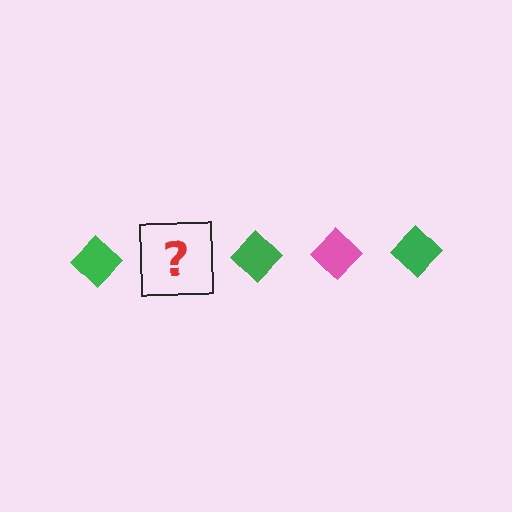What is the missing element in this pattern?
The missing element is a pink diamond.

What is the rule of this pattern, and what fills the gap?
The rule is that the pattern cycles through green, pink diamonds. The gap should be filled with a pink diamond.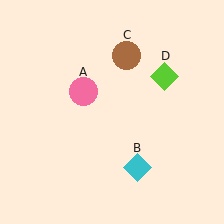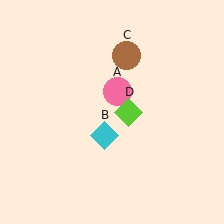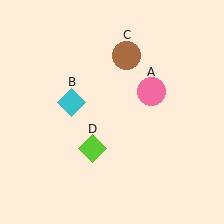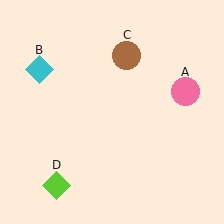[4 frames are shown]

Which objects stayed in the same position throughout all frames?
Brown circle (object C) remained stationary.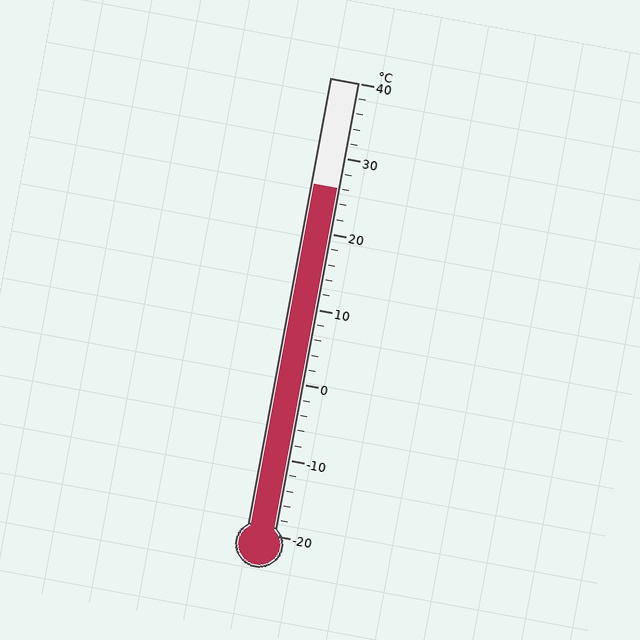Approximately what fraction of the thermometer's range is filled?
The thermometer is filled to approximately 75% of its range.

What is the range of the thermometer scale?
The thermometer scale ranges from -20°C to 40°C.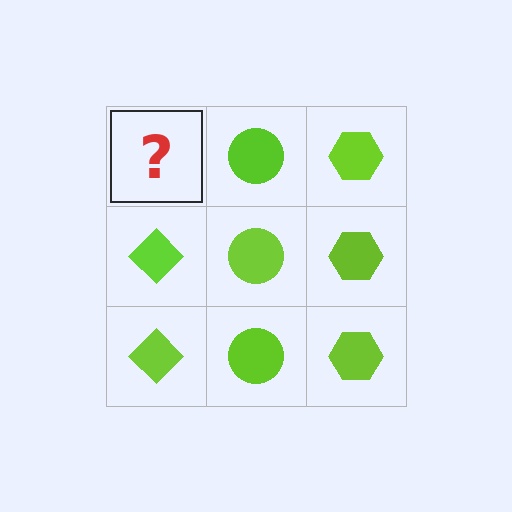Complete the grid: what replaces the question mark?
The question mark should be replaced with a lime diamond.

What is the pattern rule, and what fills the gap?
The rule is that each column has a consistent shape. The gap should be filled with a lime diamond.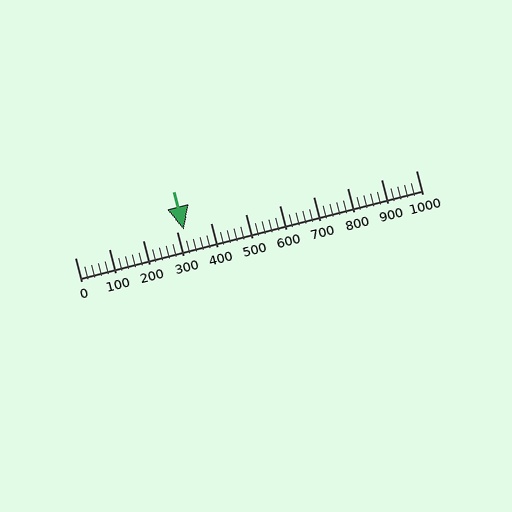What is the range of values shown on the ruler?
The ruler shows values from 0 to 1000.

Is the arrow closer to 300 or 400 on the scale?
The arrow is closer to 300.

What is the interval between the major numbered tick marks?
The major tick marks are spaced 100 units apart.